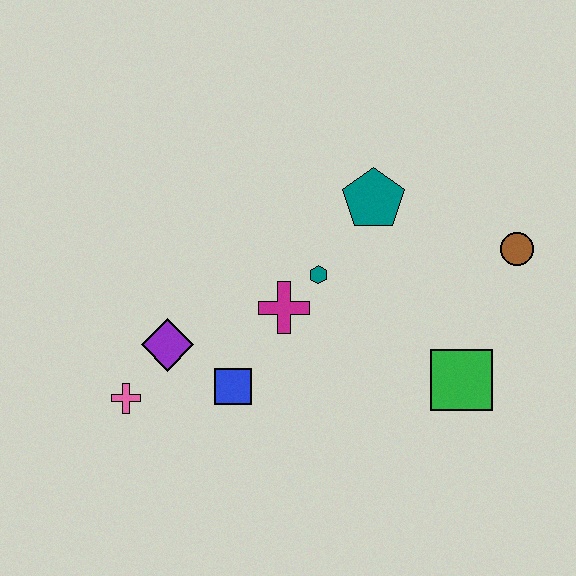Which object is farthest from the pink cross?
The brown circle is farthest from the pink cross.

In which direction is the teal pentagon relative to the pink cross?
The teal pentagon is to the right of the pink cross.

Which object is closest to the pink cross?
The purple diamond is closest to the pink cross.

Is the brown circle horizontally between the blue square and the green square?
No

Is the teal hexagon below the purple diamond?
No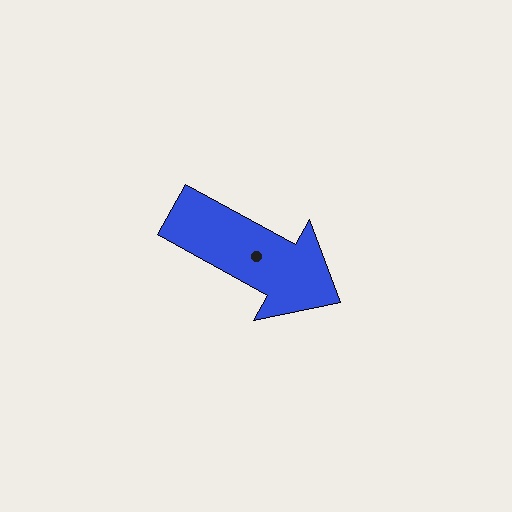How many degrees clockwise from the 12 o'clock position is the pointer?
Approximately 119 degrees.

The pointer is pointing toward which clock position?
Roughly 4 o'clock.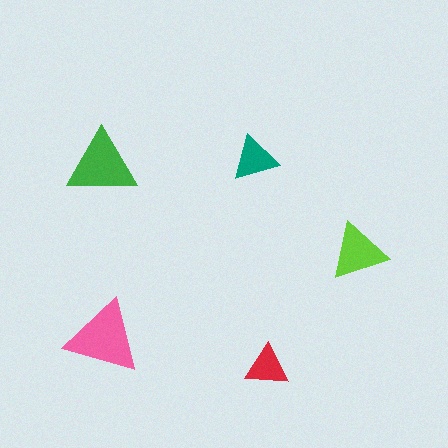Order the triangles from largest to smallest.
the pink one, the green one, the lime one, the teal one, the red one.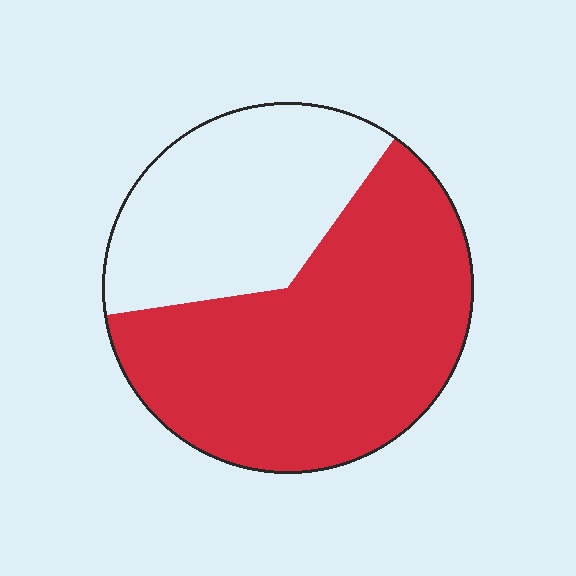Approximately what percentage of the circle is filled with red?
Approximately 65%.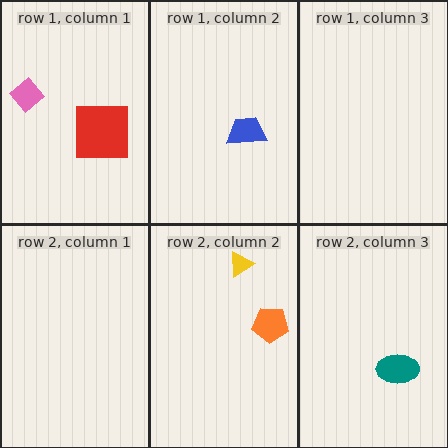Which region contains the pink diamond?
The row 1, column 1 region.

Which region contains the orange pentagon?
The row 2, column 2 region.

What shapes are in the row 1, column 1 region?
The red square, the pink diamond.